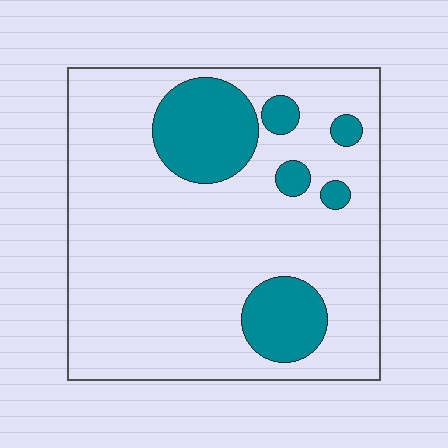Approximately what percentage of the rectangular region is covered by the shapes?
Approximately 20%.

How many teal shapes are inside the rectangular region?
6.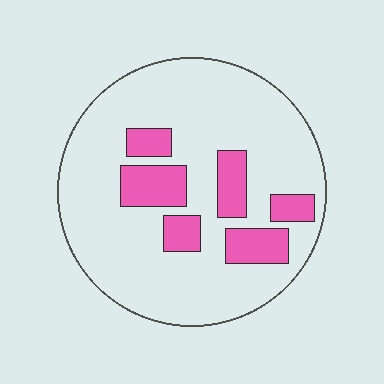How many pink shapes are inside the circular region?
6.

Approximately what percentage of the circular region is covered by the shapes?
Approximately 20%.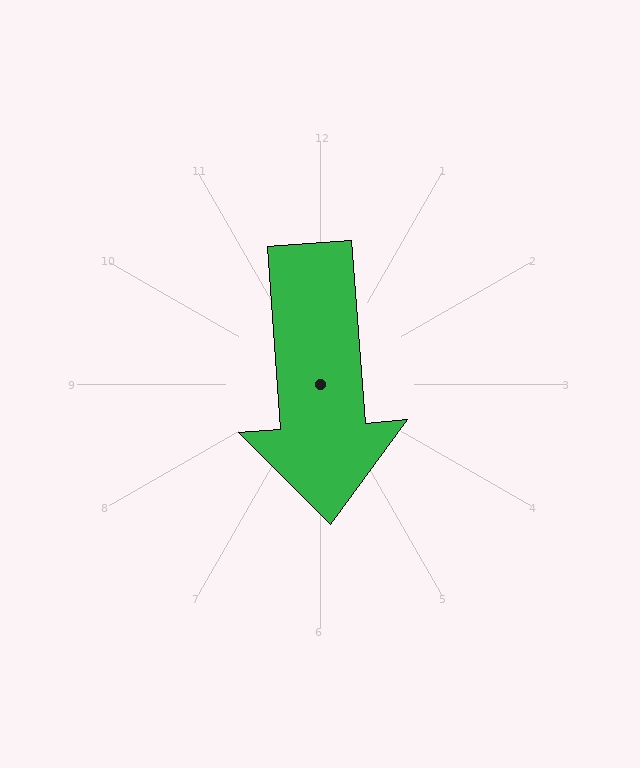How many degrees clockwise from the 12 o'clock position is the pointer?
Approximately 176 degrees.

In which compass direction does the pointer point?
South.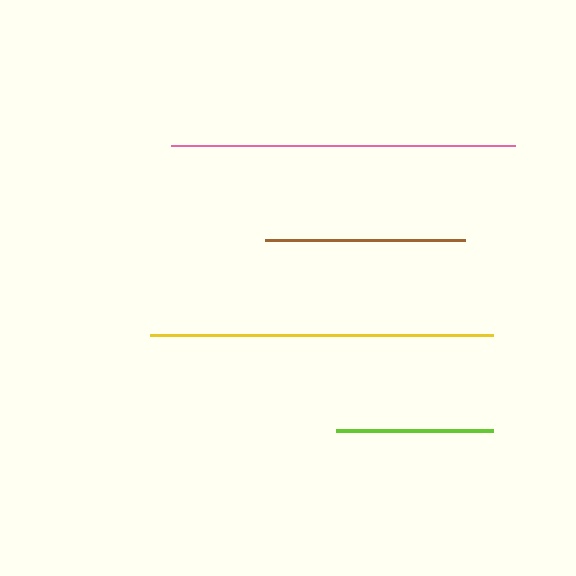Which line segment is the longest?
The pink line is the longest at approximately 344 pixels.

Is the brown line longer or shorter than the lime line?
The brown line is longer than the lime line.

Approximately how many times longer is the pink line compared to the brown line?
The pink line is approximately 1.7 times the length of the brown line.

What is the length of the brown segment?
The brown segment is approximately 200 pixels long.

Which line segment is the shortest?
The lime line is the shortest at approximately 157 pixels.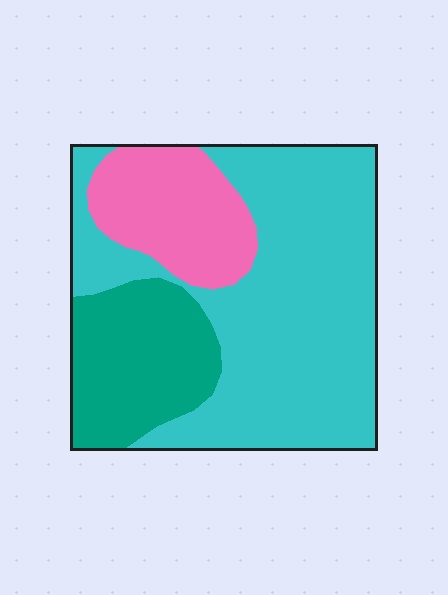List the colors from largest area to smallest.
From largest to smallest: cyan, teal, pink.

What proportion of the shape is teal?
Teal takes up less than a quarter of the shape.